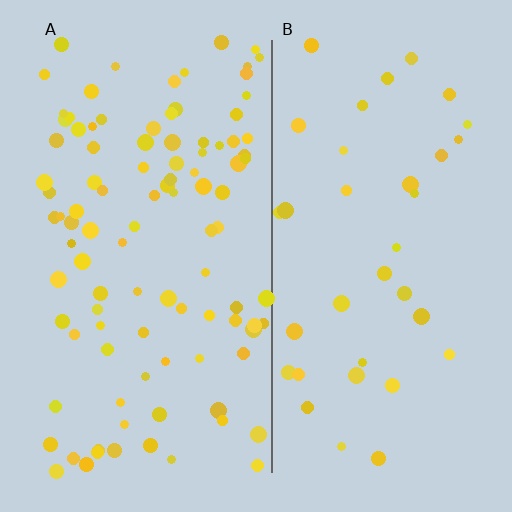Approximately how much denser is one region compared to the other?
Approximately 2.8× — region A over region B.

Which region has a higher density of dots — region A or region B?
A (the left).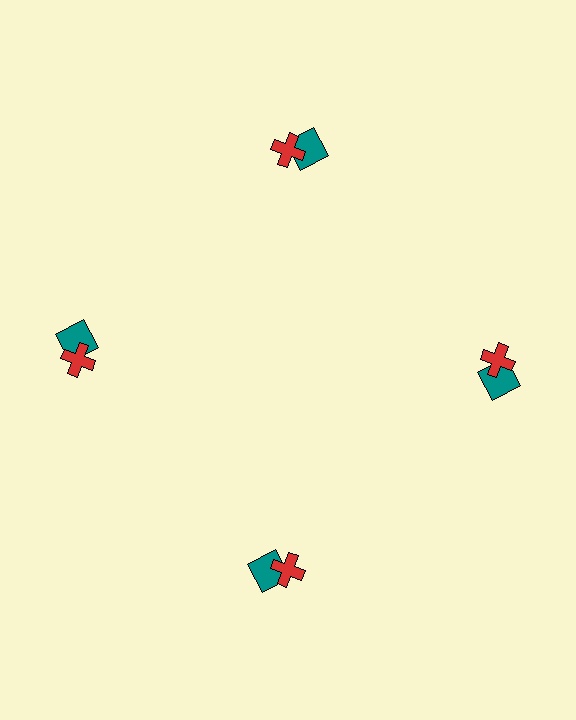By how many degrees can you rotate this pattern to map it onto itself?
The pattern maps onto itself every 90 degrees of rotation.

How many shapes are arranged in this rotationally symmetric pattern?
There are 8 shapes, arranged in 4 groups of 2.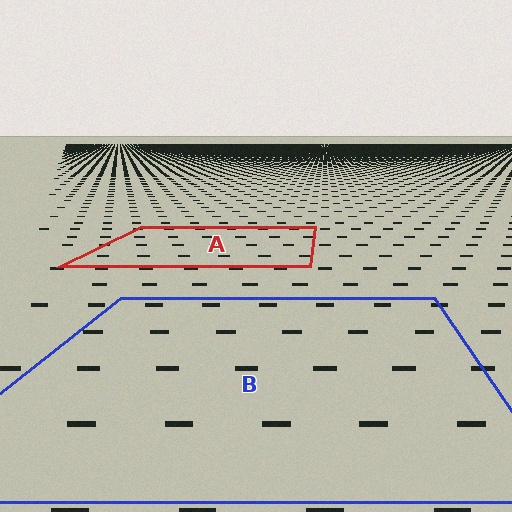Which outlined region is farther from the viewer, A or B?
Region A is farther from the viewer — the texture elements inside it appear smaller and more densely packed.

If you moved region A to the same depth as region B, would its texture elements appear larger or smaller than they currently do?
They would appear larger. At a closer depth, the same texture elements are projected at a bigger on-screen size.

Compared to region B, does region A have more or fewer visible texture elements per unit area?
Region A has more texture elements per unit area — they are packed more densely because it is farther away.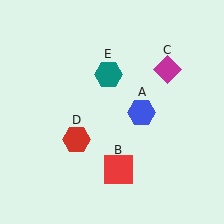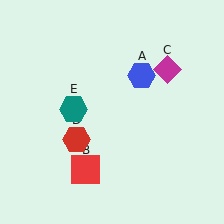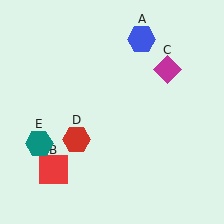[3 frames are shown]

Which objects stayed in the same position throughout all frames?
Magenta diamond (object C) and red hexagon (object D) remained stationary.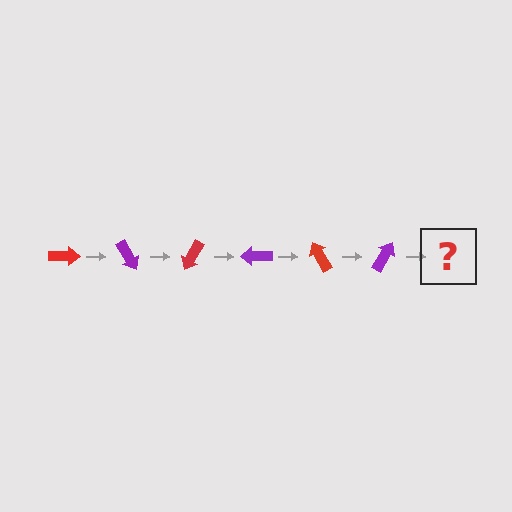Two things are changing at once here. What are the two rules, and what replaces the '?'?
The two rules are that it rotates 60 degrees each step and the color cycles through red and purple. The '?' should be a red arrow, rotated 360 degrees from the start.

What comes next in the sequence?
The next element should be a red arrow, rotated 360 degrees from the start.